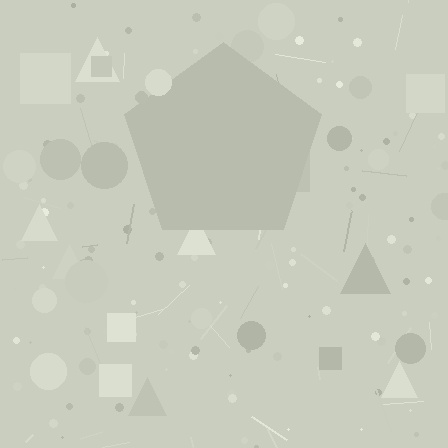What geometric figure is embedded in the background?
A pentagon is embedded in the background.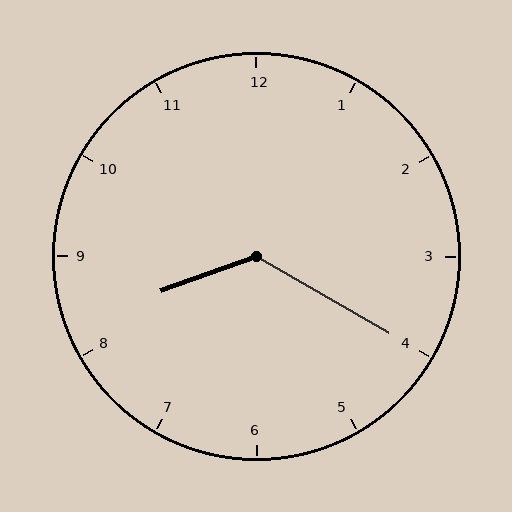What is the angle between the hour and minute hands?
Approximately 130 degrees.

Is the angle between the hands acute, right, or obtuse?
It is obtuse.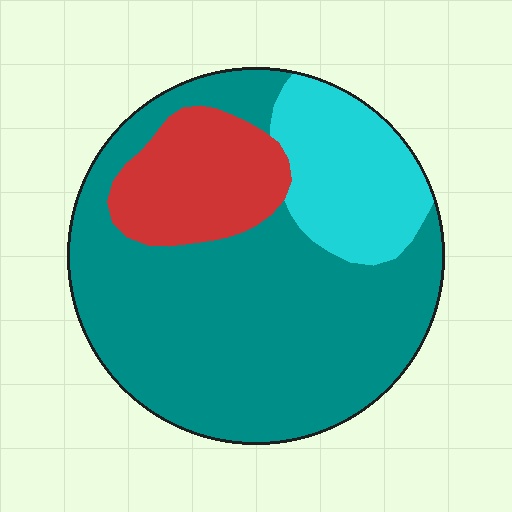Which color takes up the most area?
Teal, at roughly 65%.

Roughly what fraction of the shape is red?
Red covers about 15% of the shape.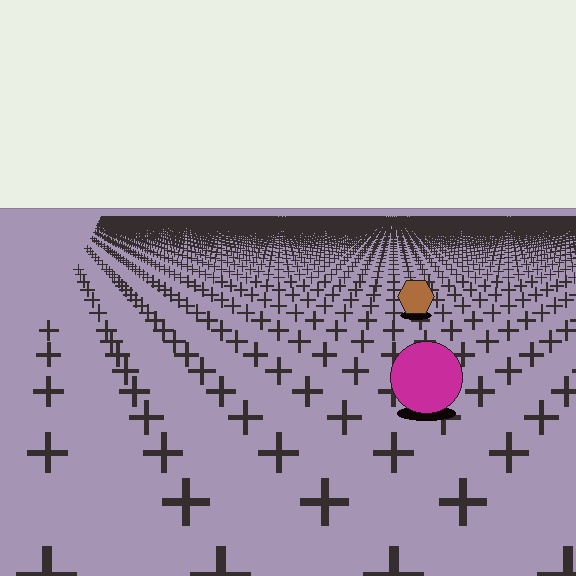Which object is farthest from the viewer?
The brown hexagon is farthest from the viewer. It appears smaller and the ground texture around it is denser.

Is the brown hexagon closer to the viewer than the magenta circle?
No. The magenta circle is closer — you can tell from the texture gradient: the ground texture is coarser near it.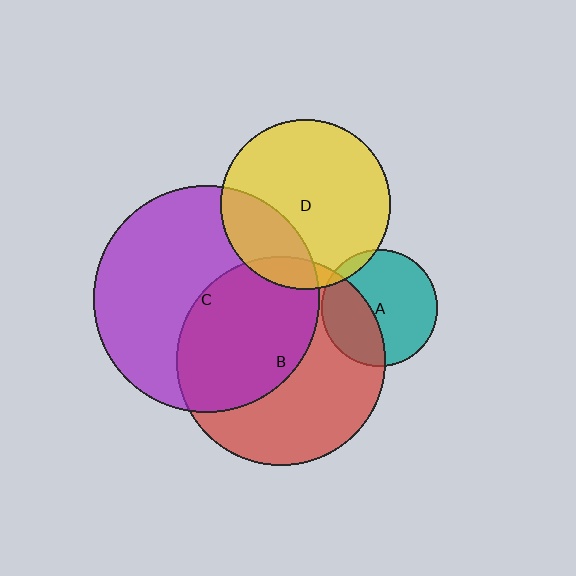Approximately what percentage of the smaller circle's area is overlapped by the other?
Approximately 50%.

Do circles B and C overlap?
Yes.